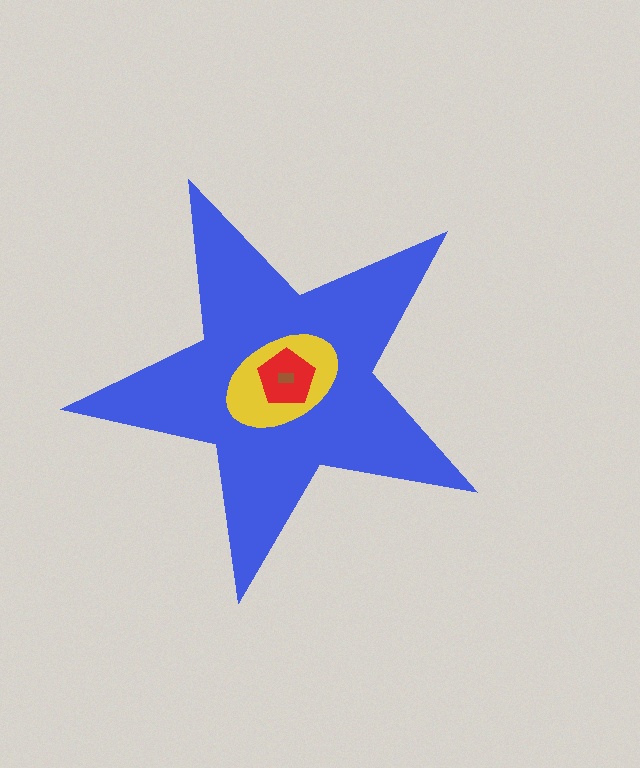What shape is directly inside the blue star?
The yellow ellipse.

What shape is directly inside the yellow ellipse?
The red pentagon.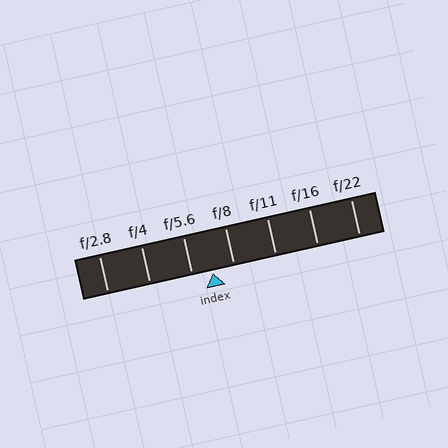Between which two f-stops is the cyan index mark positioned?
The index mark is between f/5.6 and f/8.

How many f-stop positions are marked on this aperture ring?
There are 7 f-stop positions marked.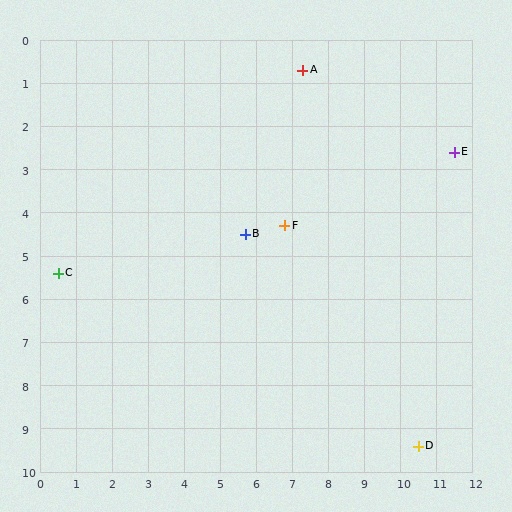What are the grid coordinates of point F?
Point F is at approximately (6.8, 4.3).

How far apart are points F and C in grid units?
Points F and C are about 6.4 grid units apart.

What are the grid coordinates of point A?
Point A is at approximately (7.3, 0.7).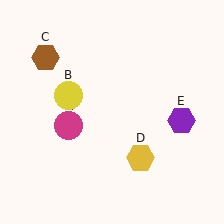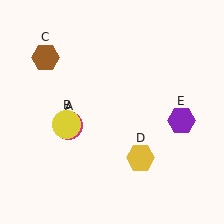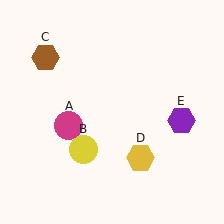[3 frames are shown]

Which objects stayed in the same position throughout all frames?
Magenta circle (object A) and brown hexagon (object C) and yellow hexagon (object D) and purple hexagon (object E) remained stationary.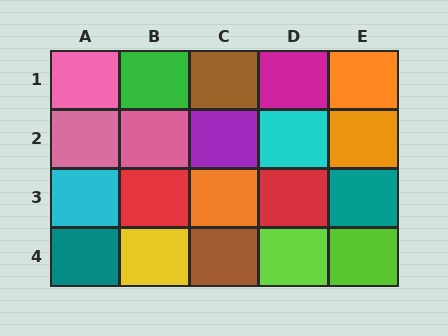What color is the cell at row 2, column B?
Pink.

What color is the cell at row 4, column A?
Teal.